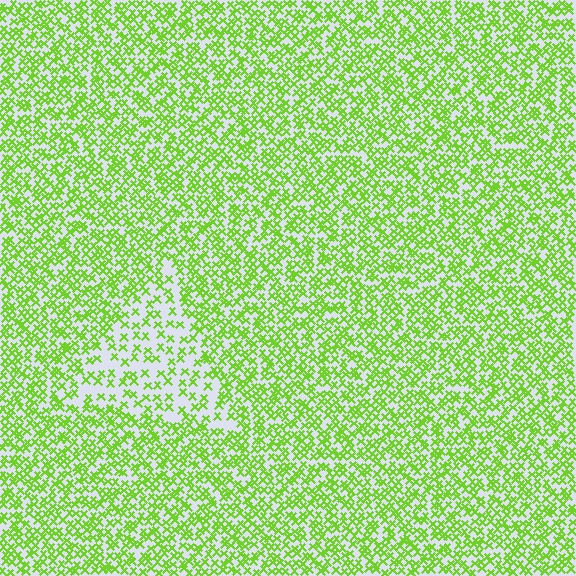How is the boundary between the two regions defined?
The boundary is defined by a change in element density (approximately 2.1x ratio). All elements are the same color, size, and shape.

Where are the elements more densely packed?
The elements are more densely packed outside the triangle boundary.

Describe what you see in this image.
The image contains small lime elements arranged at two different densities. A triangle-shaped region is visible where the elements are less densely packed than the surrounding area.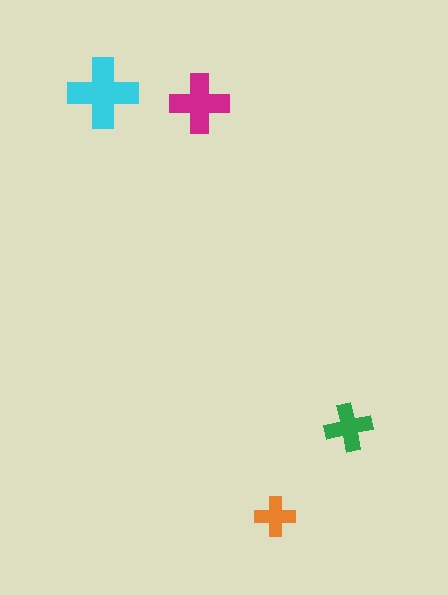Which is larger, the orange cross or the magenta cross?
The magenta one.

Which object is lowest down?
The orange cross is bottommost.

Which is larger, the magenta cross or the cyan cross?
The cyan one.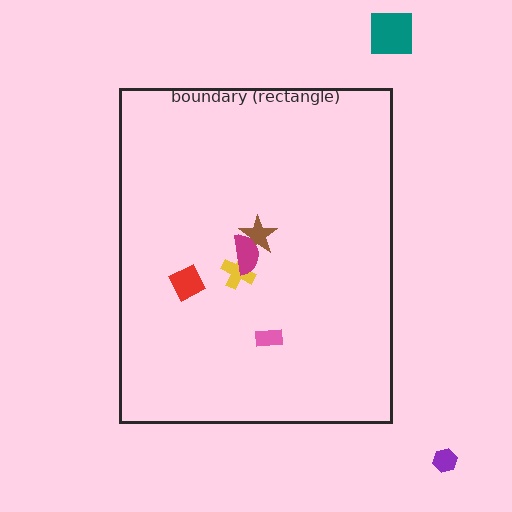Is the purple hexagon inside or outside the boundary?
Outside.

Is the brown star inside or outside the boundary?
Inside.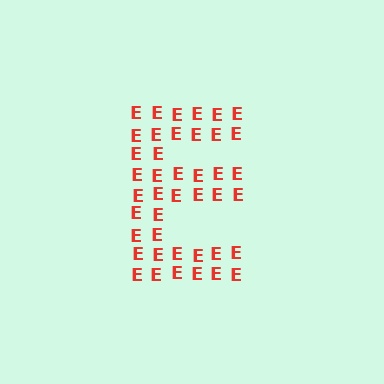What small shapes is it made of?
It is made of small letter E's.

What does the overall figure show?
The overall figure shows the letter E.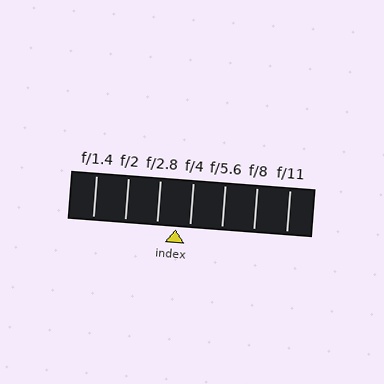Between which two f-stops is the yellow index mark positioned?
The index mark is between f/2.8 and f/4.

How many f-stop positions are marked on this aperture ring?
There are 7 f-stop positions marked.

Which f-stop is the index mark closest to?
The index mark is closest to f/4.